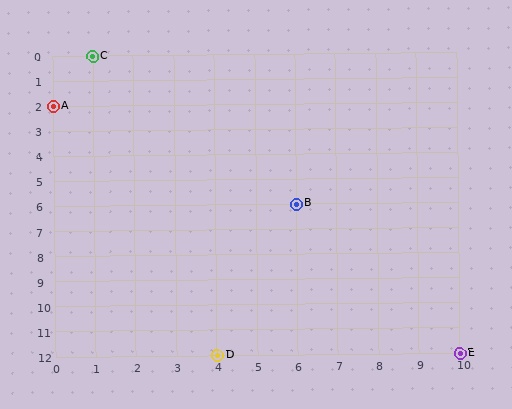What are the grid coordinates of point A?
Point A is at grid coordinates (0, 2).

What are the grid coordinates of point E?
Point E is at grid coordinates (10, 12).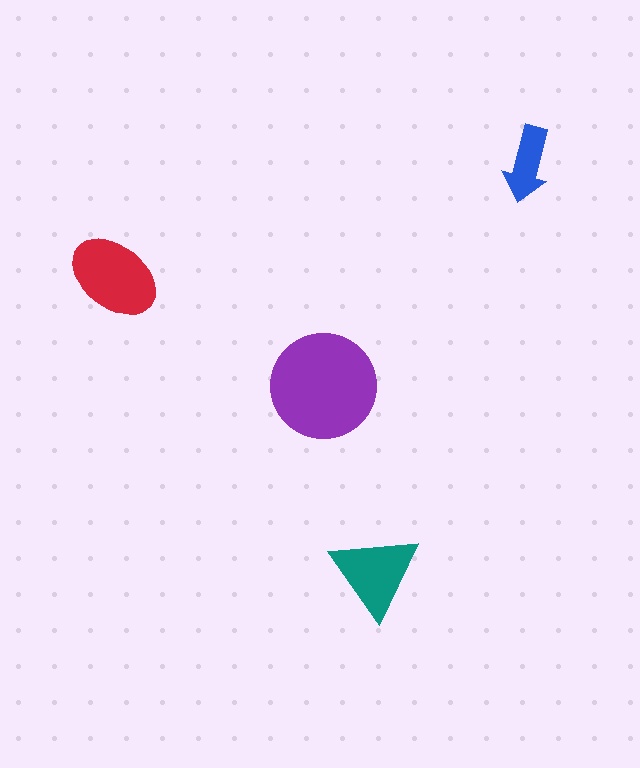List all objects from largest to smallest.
The purple circle, the red ellipse, the teal triangle, the blue arrow.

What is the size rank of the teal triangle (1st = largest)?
3rd.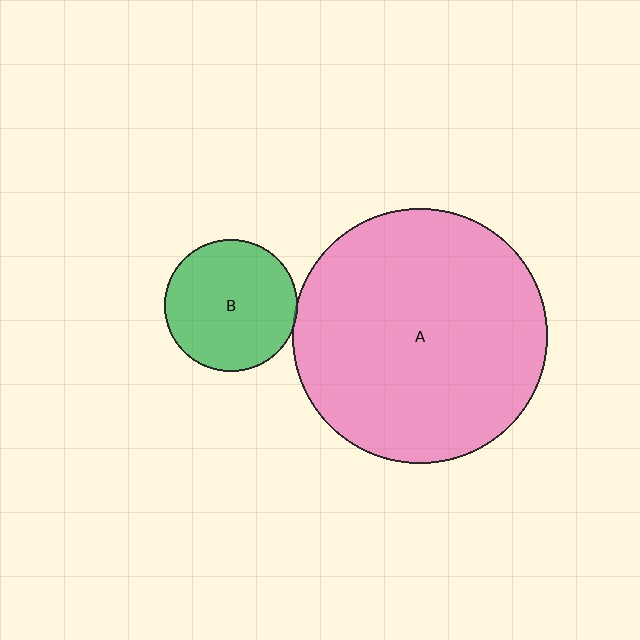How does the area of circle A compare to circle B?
Approximately 3.7 times.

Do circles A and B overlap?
Yes.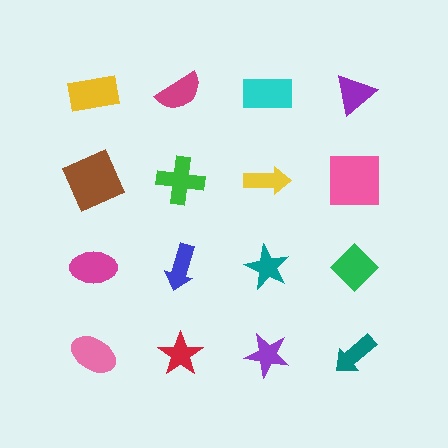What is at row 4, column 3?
A purple star.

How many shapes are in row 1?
4 shapes.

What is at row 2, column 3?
A yellow arrow.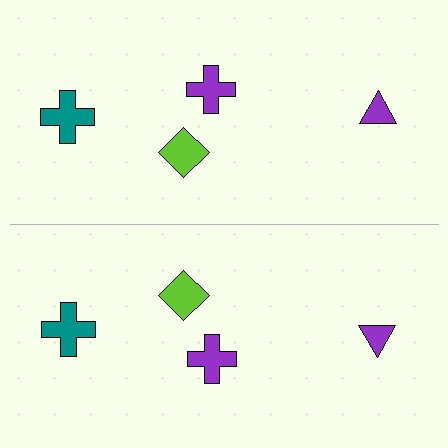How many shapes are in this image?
There are 8 shapes in this image.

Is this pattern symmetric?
Yes, this pattern has bilateral (reflection) symmetry.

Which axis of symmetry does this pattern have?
The pattern has a horizontal axis of symmetry running through the center of the image.